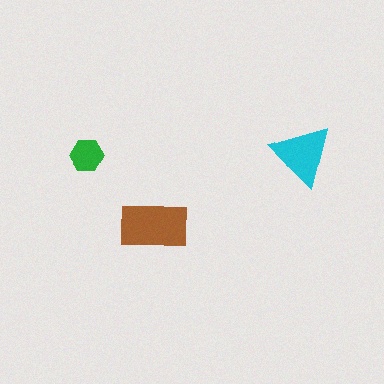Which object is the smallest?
The green hexagon.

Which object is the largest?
The brown rectangle.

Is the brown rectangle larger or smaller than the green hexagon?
Larger.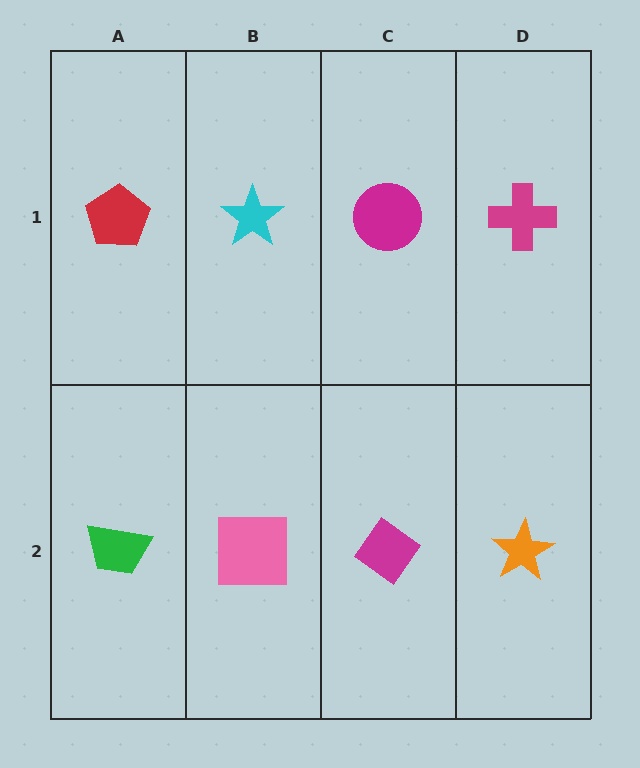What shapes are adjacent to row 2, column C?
A magenta circle (row 1, column C), a pink square (row 2, column B), an orange star (row 2, column D).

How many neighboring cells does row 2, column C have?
3.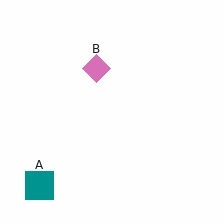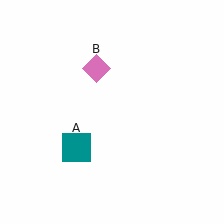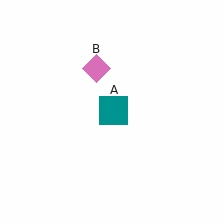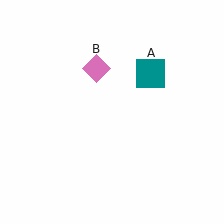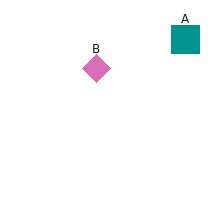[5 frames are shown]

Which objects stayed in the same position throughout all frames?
Pink diamond (object B) remained stationary.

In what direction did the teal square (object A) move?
The teal square (object A) moved up and to the right.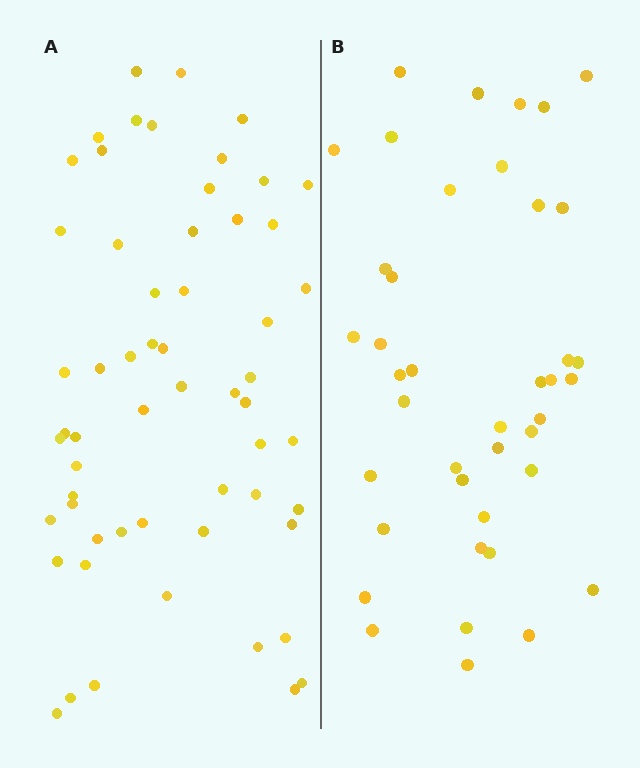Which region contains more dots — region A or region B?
Region A (the left region) has more dots.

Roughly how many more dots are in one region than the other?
Region A has approximately 15 more dots than region B.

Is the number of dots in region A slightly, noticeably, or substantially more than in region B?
Region A has noticeably more, but not dramatically so. The ratio is roughly 1.4 to 1.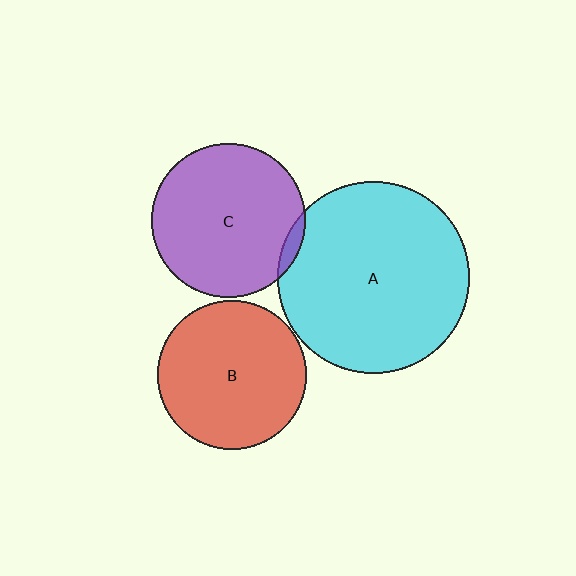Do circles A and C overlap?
Yes.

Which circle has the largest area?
Circle A (cyan).